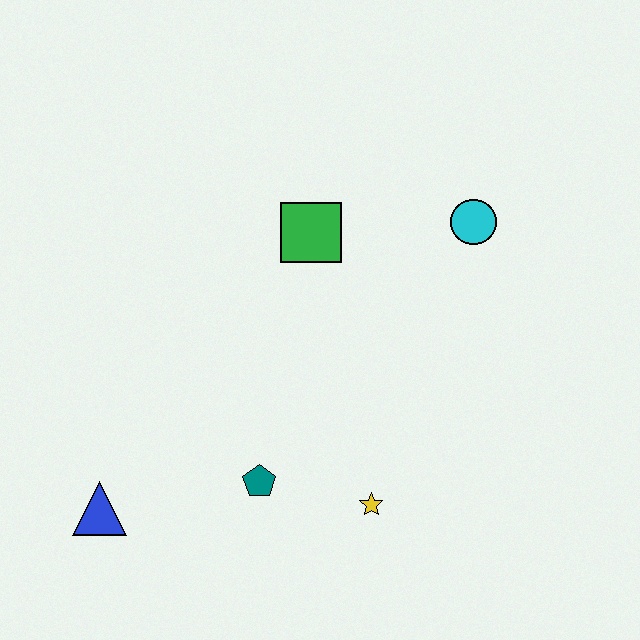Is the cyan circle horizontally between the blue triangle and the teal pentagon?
No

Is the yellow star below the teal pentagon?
Yes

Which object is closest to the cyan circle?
The green square is closest to the cyan circle.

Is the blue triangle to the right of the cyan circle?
No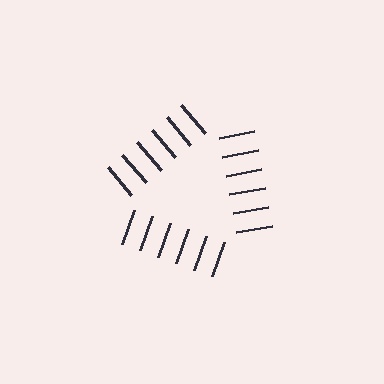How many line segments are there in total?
18 — 6 along each of the 3 edges.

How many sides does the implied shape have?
3 sides — the line-ends trace a triangle.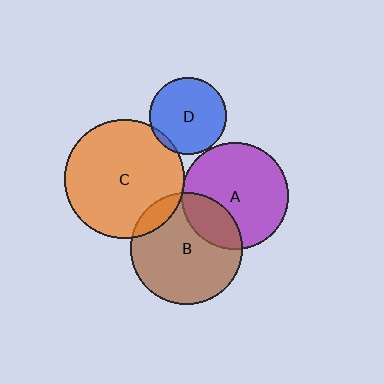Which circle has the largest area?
Circle C (orange).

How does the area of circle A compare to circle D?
Approximately 1.9 times.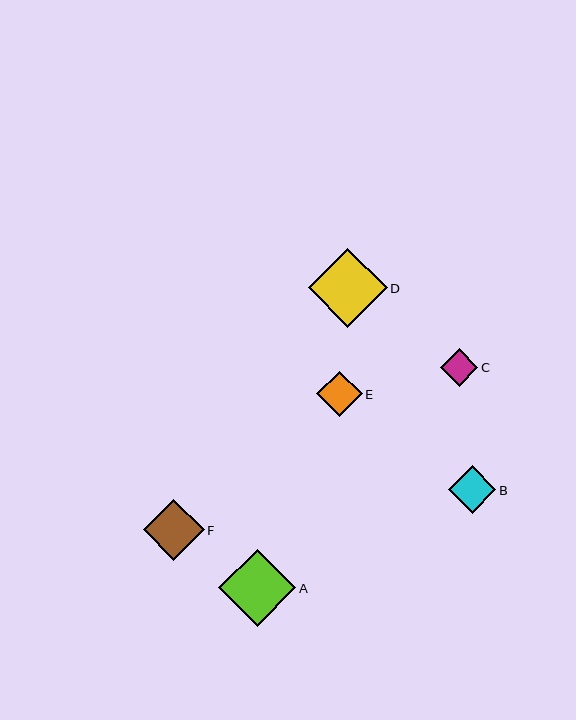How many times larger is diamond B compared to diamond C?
Diamond B is approximately 1.3 times the size of diamond C.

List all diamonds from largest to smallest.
From largest to smallest: D, A, F, B, E, C.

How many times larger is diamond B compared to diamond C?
Diamond B is approximately 1.3 times the size of diamond C.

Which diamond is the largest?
Diamond D is the largest with a size of approximately 79 pixels.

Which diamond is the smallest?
Diamond C is the smallest with a size of approximately 37 pixels.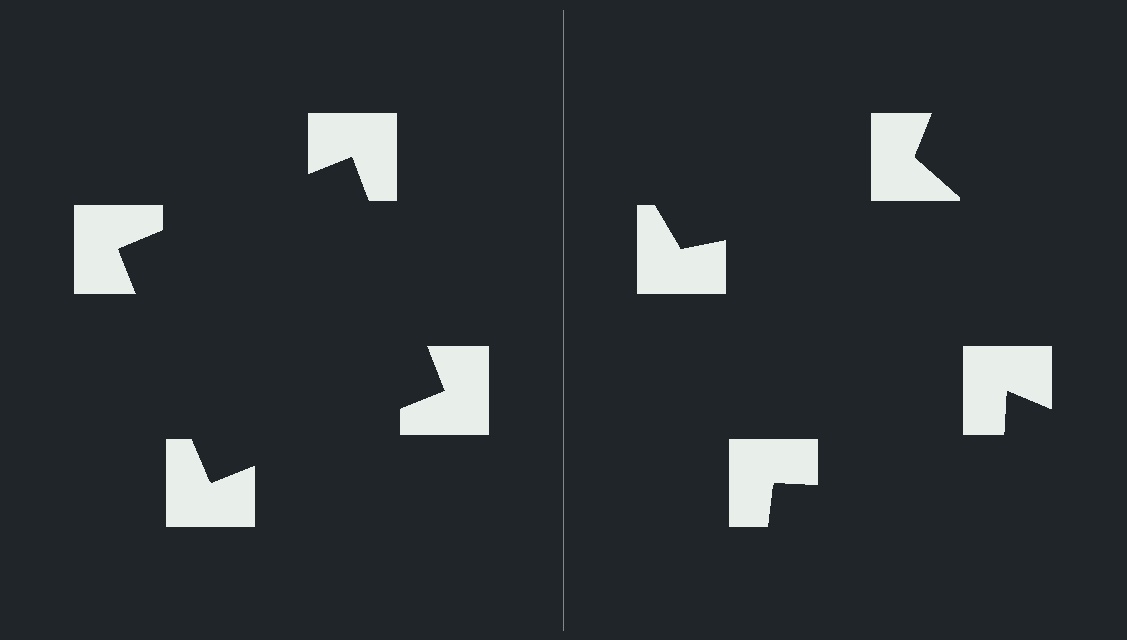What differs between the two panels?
The notched squares are positioned identically on both sides; only the wedge orientations differ. On the left they align to a square; on the right they are misaligned.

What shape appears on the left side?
An illusory square.